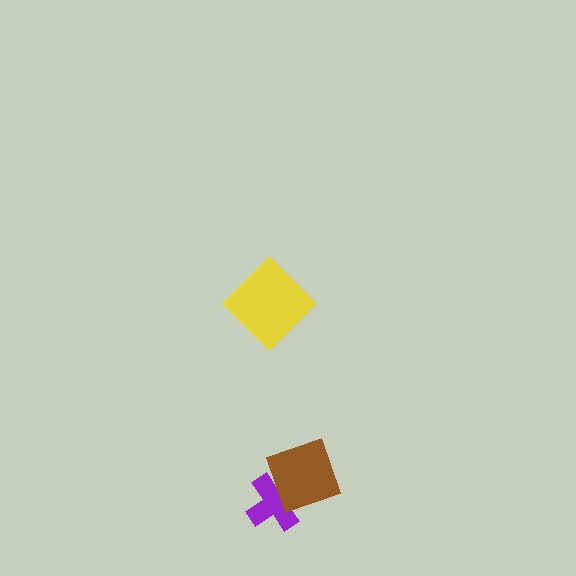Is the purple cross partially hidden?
Yes, it is partially covered by another shape.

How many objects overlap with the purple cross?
1 object overlaps with the purple cross.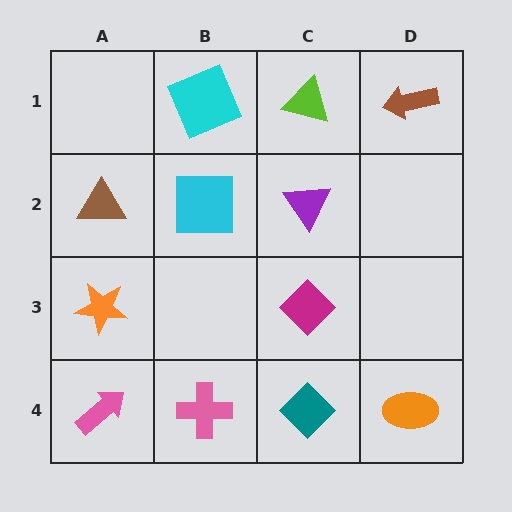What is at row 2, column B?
A cyan square.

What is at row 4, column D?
An orange ellipse.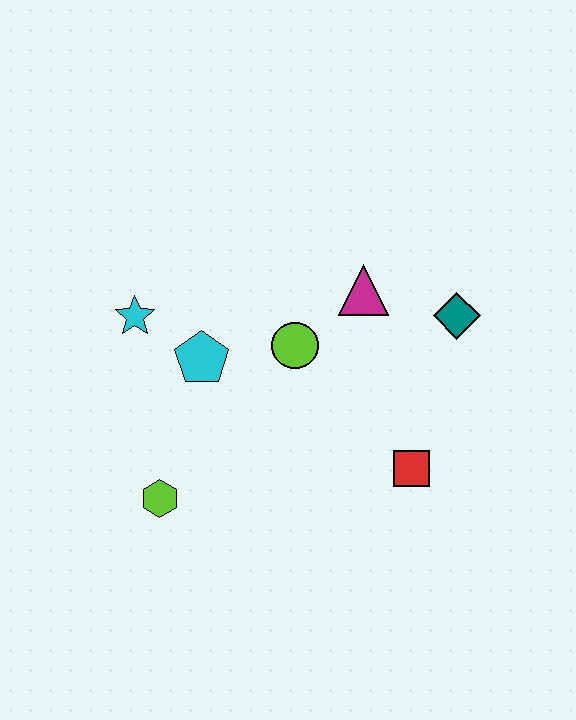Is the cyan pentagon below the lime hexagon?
No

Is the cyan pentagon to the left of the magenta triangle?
Yes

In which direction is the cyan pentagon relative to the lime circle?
The cyan pentagon is to the left of the lime circle.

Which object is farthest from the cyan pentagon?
The teal diamond is farthest from the cyan pentagon.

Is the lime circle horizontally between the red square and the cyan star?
Yes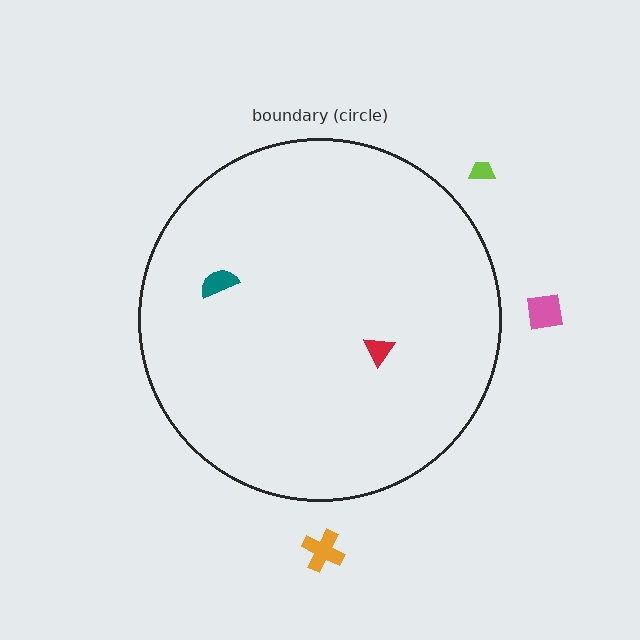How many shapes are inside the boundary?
2 inside, 3 outside.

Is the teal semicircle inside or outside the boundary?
Inside.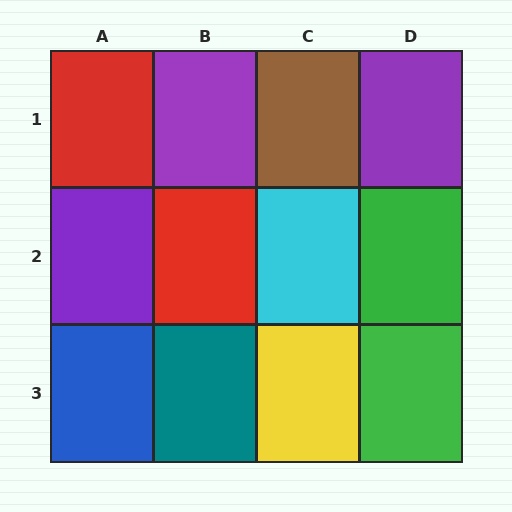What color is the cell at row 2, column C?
Cyan.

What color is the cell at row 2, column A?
Purple.